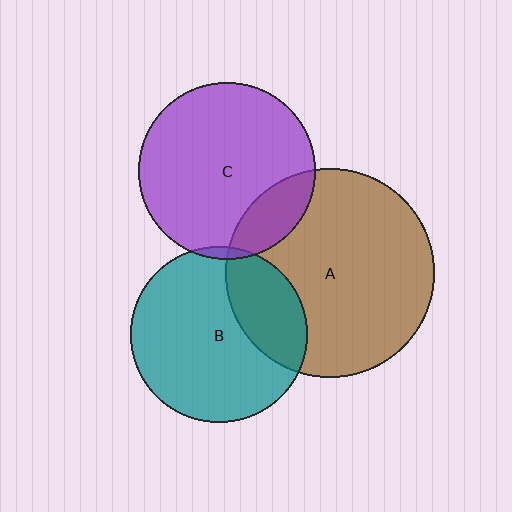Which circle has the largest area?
Circle A (brown).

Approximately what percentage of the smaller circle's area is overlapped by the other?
Approximately 5%.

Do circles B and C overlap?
Yes.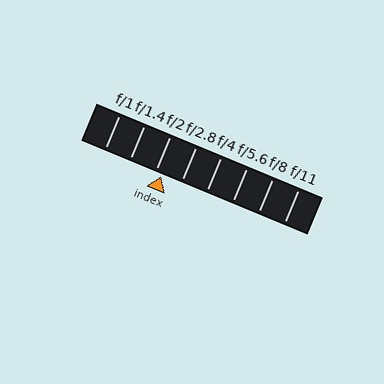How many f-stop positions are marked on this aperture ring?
There are 8 f-stop positions marked.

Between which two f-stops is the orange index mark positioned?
The index mark is between f/2 and f/2.8.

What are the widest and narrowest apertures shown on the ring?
The widest aperture shown is f/1 and the narrowest is f/11.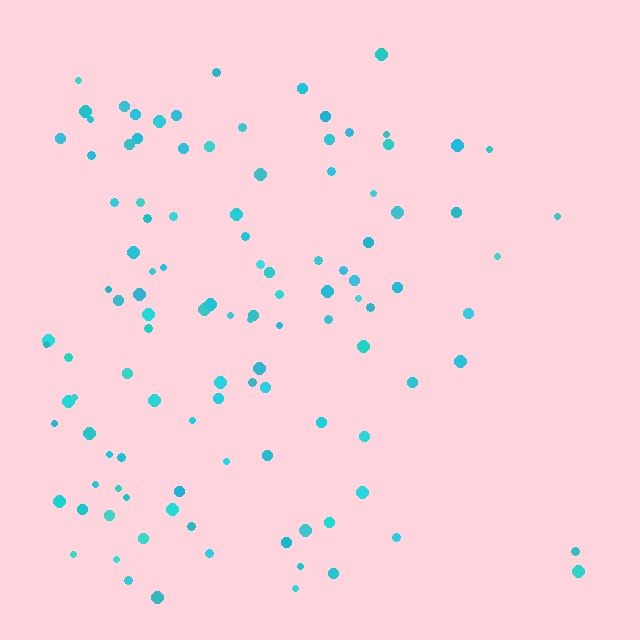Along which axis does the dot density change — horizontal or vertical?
Horizontal.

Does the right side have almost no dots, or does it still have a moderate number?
Still a moderate number, just noticeably fewer than the left.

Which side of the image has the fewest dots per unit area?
The right.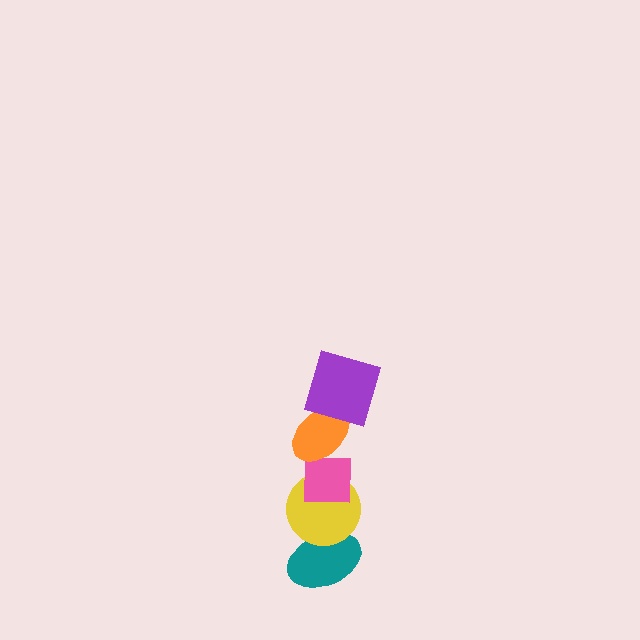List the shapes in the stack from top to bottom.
From top to bottom: the purple square, the orange ellipse, the pink square, the yellow circle, the teal ellipse.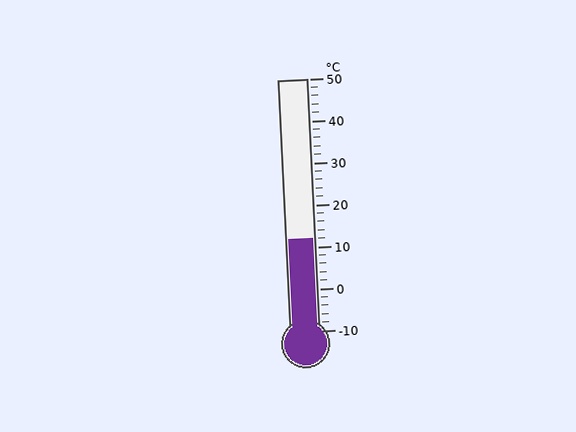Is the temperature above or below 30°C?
The temperature is below 30°C.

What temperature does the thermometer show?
The thermometer shows approximately 12°C.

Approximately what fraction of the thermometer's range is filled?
The thermometer is filled to approximately 35% of its range.